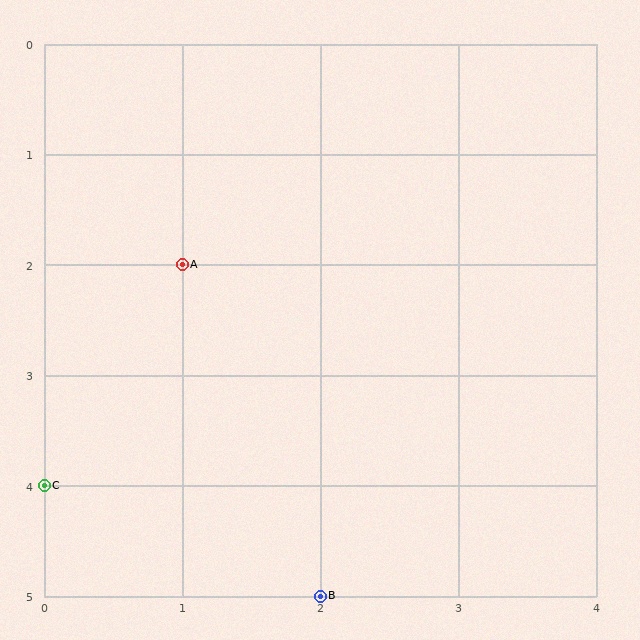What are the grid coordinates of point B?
Point B is at grid coordinates (2, 5).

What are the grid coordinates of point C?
Point C is at grid coordinates (0, 4).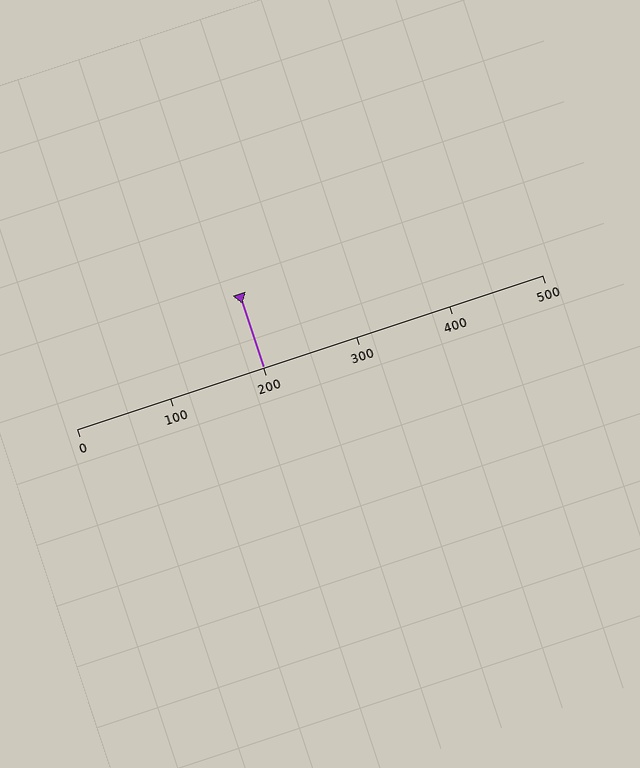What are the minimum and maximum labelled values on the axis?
The axis runs from 0 to 500.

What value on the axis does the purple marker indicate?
The marker indicates approximately 200.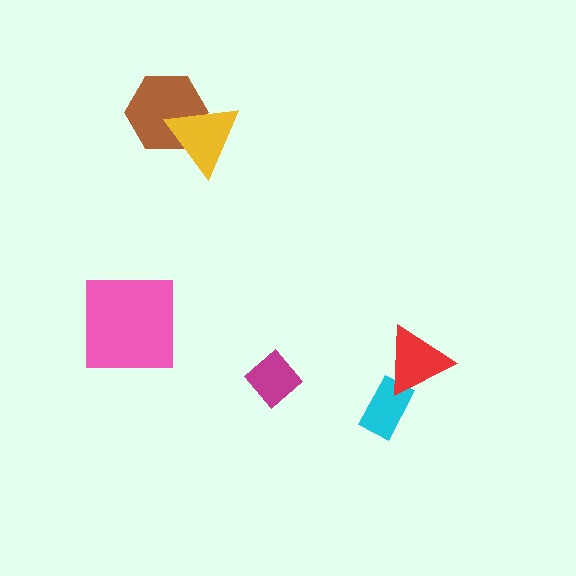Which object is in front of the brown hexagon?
The yellow triangle is in front of the brown hexagon.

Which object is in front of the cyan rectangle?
The red triangle is in front of the cyan rectangle.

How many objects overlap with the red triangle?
1 object overlaps with the red triangle.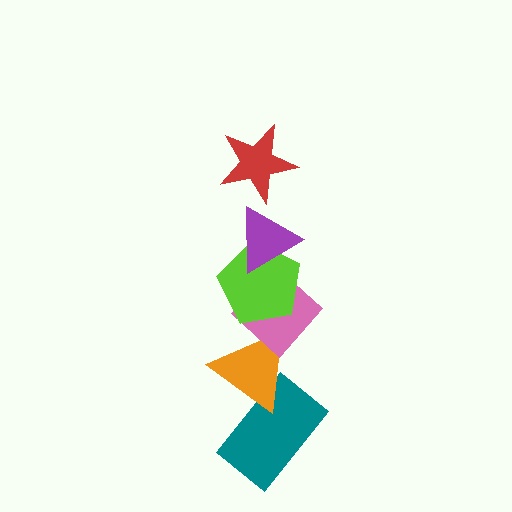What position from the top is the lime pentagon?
The lime pentagon is 3rd from the top.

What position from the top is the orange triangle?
The orange triangle is 5th from the top.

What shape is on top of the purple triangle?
The red star is on top of the purple triangle.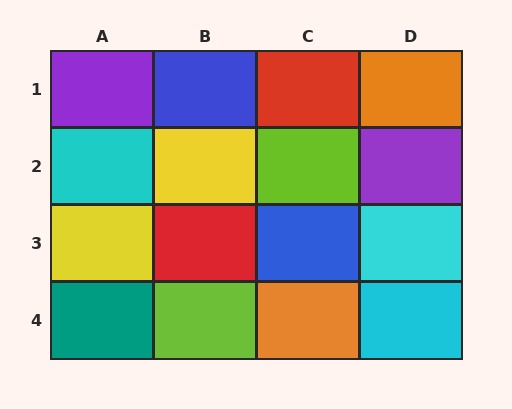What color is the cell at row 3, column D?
Cyan.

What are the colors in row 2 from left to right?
Cyan, yellow, lime, purple.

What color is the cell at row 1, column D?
Orange.